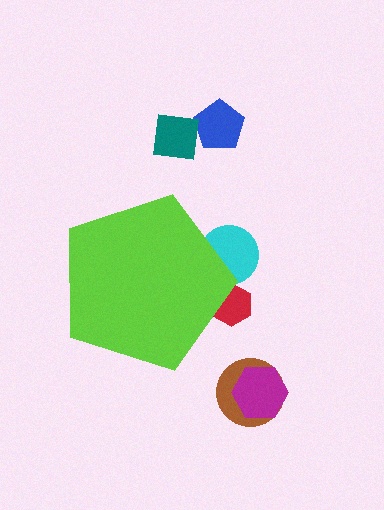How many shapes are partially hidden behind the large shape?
2 shapes are partially hidden.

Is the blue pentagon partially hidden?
No, the blue pentagon is fully visible.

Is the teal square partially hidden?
No, the teal square is fully visible.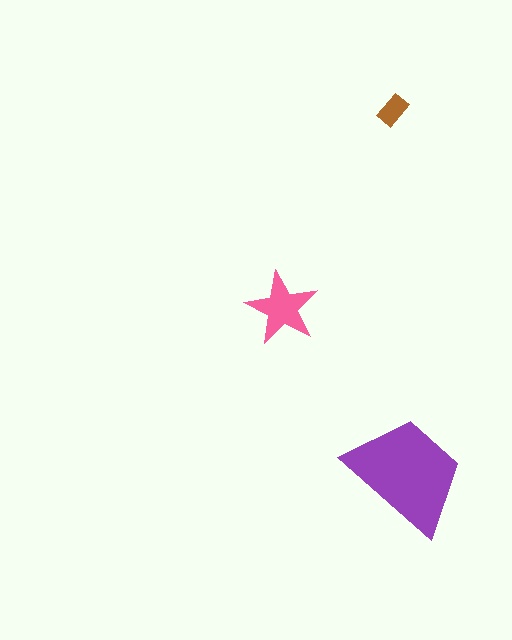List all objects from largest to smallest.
The purple trapezoid, the pink star, the brown rectangle.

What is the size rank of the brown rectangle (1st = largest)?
3rd.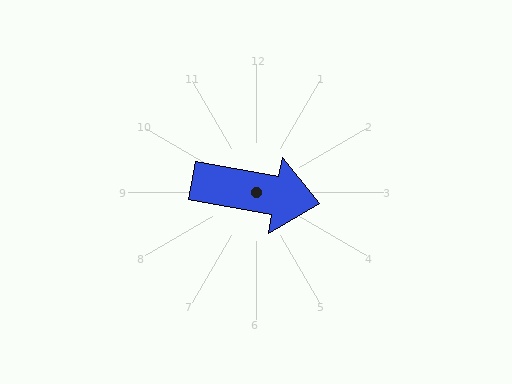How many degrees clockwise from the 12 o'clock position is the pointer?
Approximately 100 degrees.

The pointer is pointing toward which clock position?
Roughly 3 o'clock.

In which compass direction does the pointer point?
East.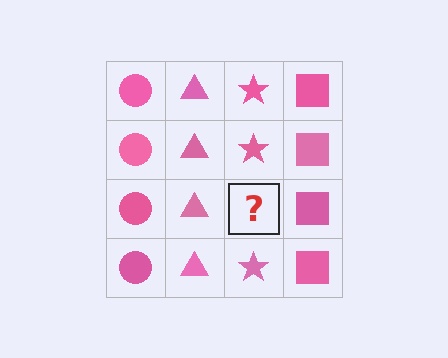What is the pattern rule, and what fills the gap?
The rule is that each column has a consistent shape. The gap should be filled with a pink star.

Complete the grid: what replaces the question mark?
The question mark should be replaced with a pink star.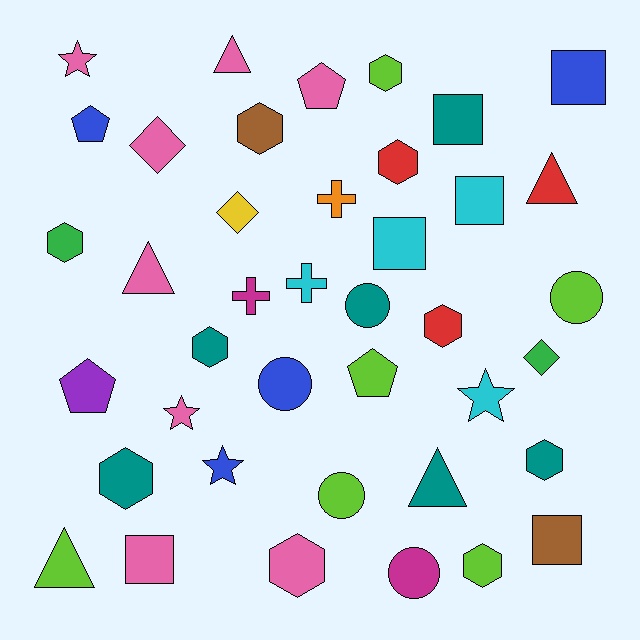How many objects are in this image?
There are 40 objects.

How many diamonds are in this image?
There are 3 diamonds.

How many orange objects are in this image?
There is 1 orange object.